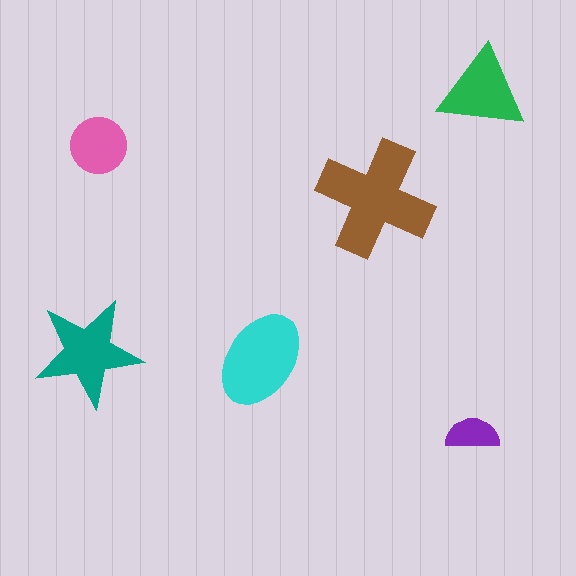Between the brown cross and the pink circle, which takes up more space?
The brown cross.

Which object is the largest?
The brown cross.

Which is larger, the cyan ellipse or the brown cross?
The brown cross.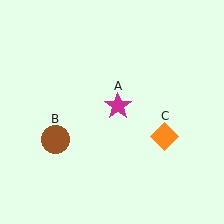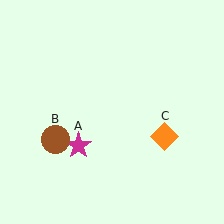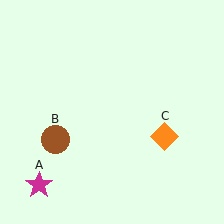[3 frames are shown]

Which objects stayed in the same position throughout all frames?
Brown circle (object B) and orange diamond (object C) remained stationary.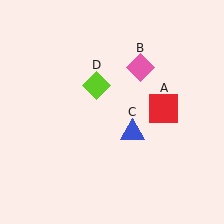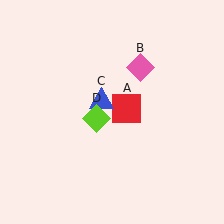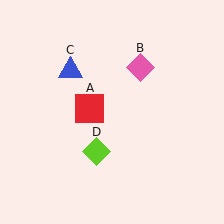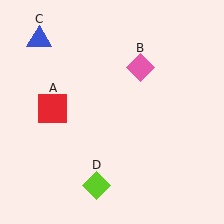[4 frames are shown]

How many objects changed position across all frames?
3 objects changed position: red square (object A), blue triangle (object C), lime diamond (object D).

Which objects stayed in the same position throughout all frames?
Pink diamond (object B) remained stationary.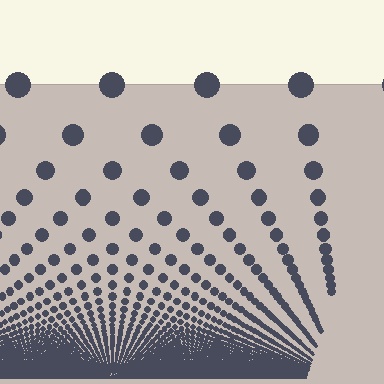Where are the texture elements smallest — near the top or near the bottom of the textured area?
Near the bottom.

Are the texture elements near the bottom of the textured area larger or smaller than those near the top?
Smaller. The gradient is inverted — elements near the bottom are smaller and denser.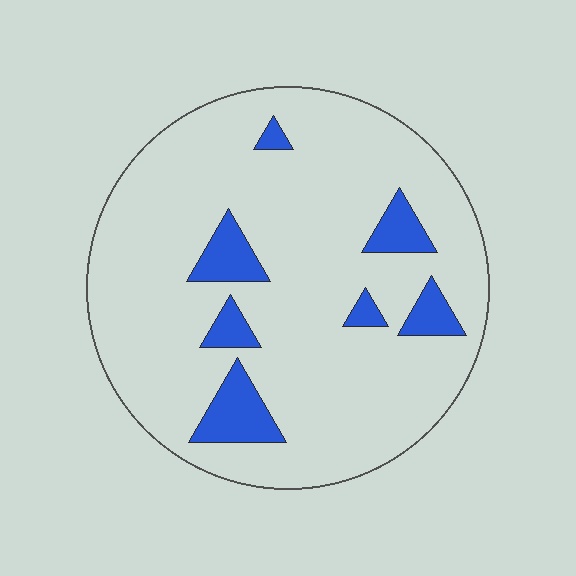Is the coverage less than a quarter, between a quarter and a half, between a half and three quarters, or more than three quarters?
Less than a quarter.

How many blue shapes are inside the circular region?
7.